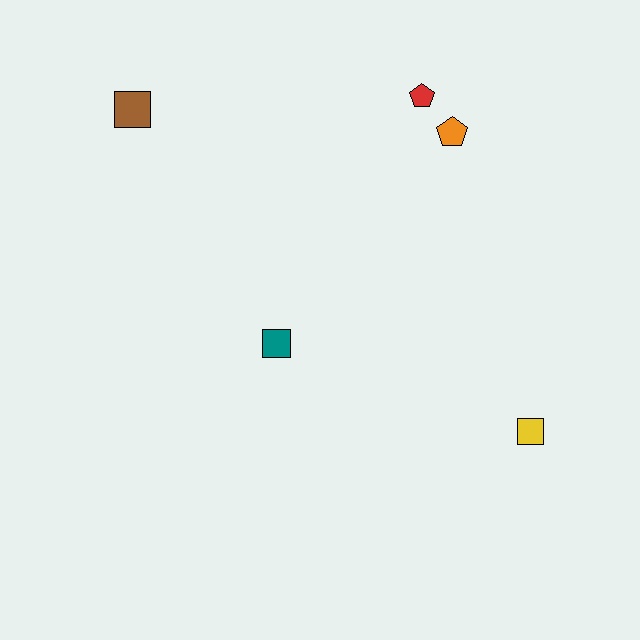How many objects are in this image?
There are 5 objects.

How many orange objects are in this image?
There is 1 orange object.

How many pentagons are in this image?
There are 2 pentagons.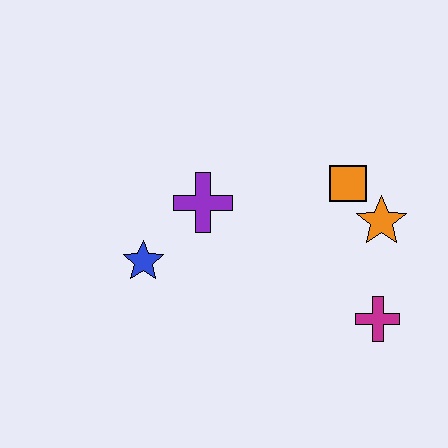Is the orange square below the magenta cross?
No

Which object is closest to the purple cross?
The blue star is closest to the purple cross.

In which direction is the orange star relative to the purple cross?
The orange star is to the right of the purple cross.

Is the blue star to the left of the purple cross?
Yes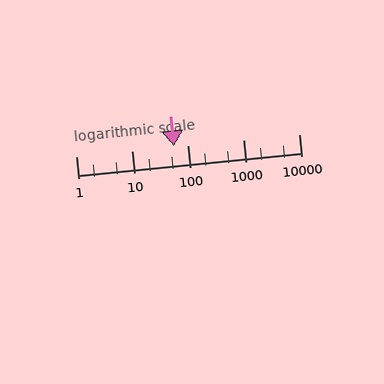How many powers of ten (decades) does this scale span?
The scale spans 4 decades, from 1 to 10000.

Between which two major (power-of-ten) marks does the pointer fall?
The pointer is between 10 and 100.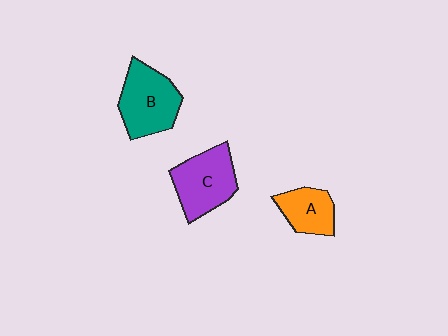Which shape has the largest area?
Shape B (teal).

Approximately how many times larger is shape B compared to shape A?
Approximately 1.6 times.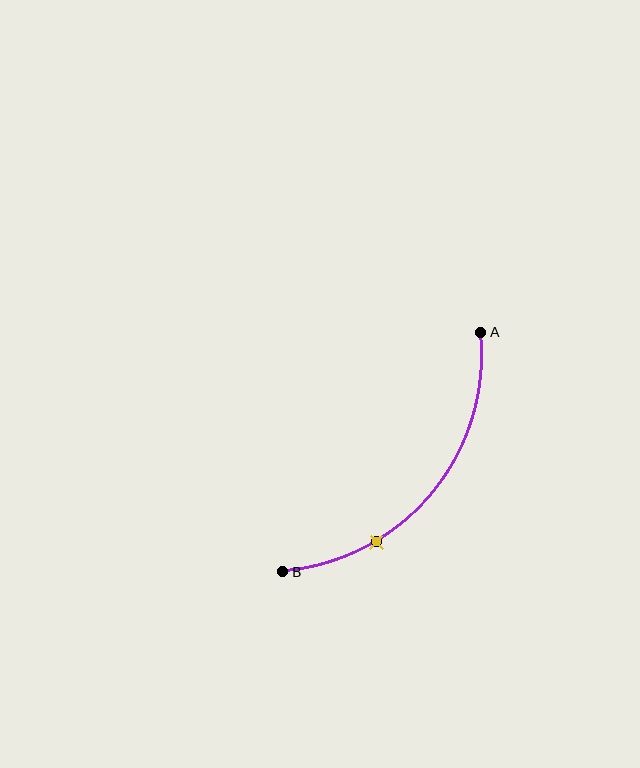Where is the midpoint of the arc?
The arc midpoint is the point on the curve farthest from the straight line joining A and B. It sits below and to the right of that line.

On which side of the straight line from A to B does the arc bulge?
The arc bulges below and to the right of the straight line connecting A and B.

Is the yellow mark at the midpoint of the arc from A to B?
No. The yellow mark lies on the arc but is closer to endpoint B. The arc midpoint would be at the point on the curve equidistant along the arc from both A and B.